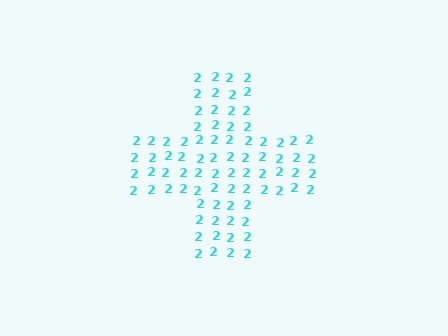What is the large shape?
The large shape is a cross.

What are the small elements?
The small elements are digit 2's.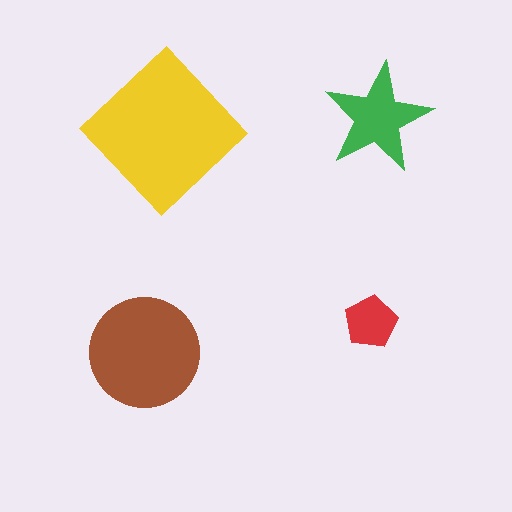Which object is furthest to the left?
The brown circle is leftmost.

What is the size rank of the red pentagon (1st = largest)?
4th.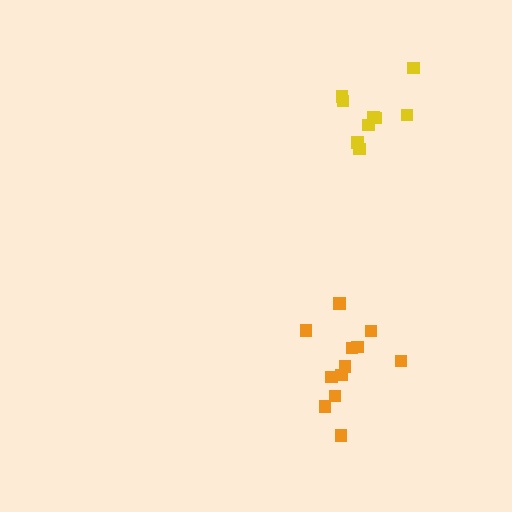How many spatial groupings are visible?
There are 2 spatial groupings.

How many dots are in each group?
Group 1: 12 dots, Group 2: 9 dots (21 total).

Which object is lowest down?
The orange cluster is bottommost.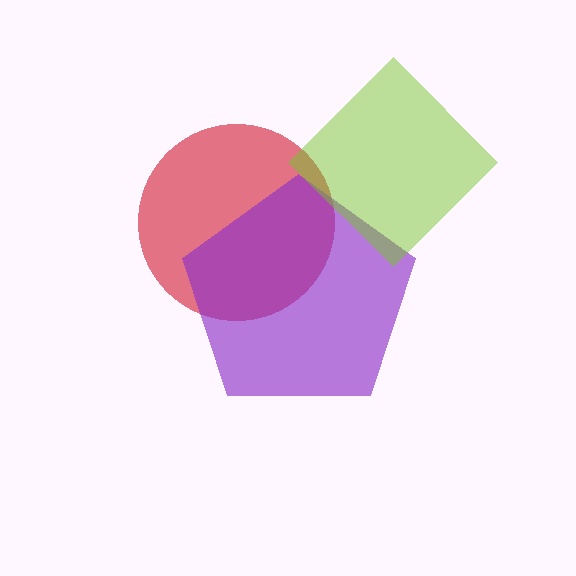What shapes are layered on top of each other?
The layered shapes are: a red circle, a purple pentagon, a lime diamond.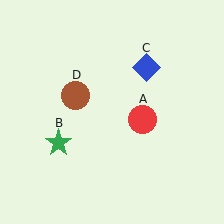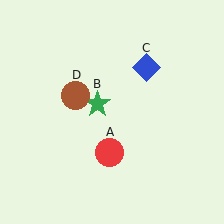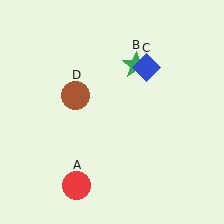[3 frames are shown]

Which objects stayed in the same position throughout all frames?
Blue diamond (object C) and brown circle (object D) remained stationary.